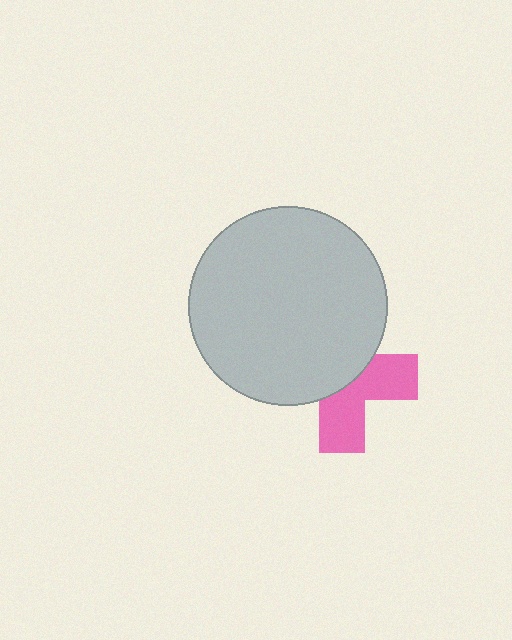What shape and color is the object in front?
The object in front is a light gray circle.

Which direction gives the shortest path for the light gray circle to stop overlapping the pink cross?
Moving up gives the shortest separation.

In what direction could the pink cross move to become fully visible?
The pink cross could move down. That would shift it out from behind the light gray circle entirely.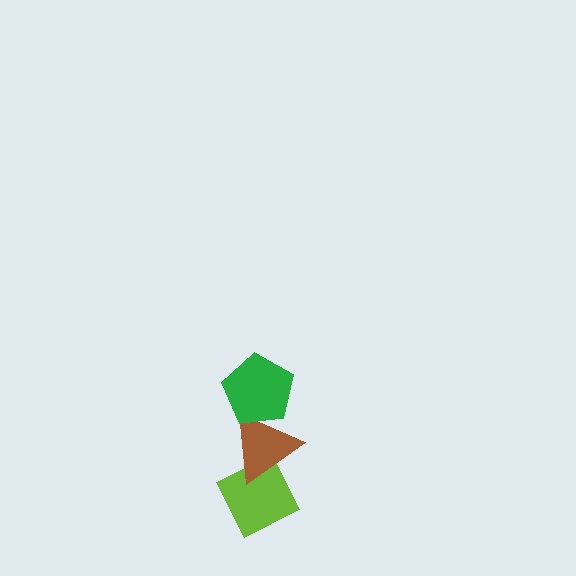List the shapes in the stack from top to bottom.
From top to bottom: the green pentagon, the brown triangle, the lime diamond.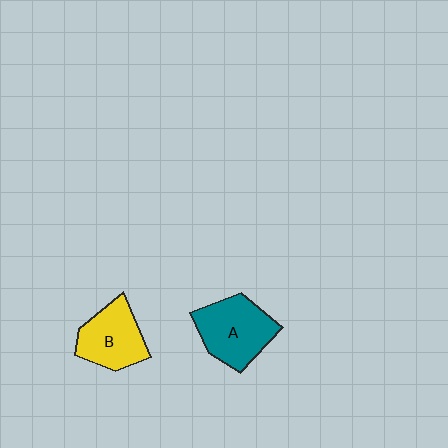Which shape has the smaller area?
Shape B (yellow).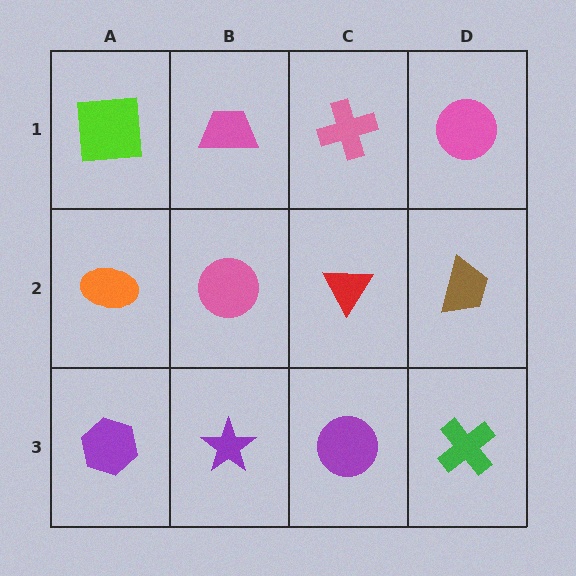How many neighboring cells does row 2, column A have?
3.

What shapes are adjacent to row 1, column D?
A brown trapezoid (row 2, column D), a pink cross (row 1, column C).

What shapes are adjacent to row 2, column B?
A pink trapezoid (row 1, column B), a purple star (row 3, column B), an orange ellipse (row 2, column A), a red triangle (row 2, column C).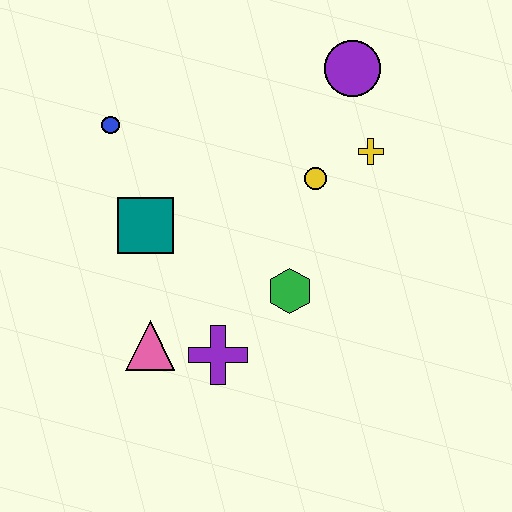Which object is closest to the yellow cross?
The yellow circle is closest to the yellow cross.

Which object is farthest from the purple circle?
The pink triangle is farthest from the purple circle.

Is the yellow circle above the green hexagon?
Yes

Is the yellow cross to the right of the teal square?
Yes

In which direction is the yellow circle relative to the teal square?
The yellow circle is to the right of the teal square.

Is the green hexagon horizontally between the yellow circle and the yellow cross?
No